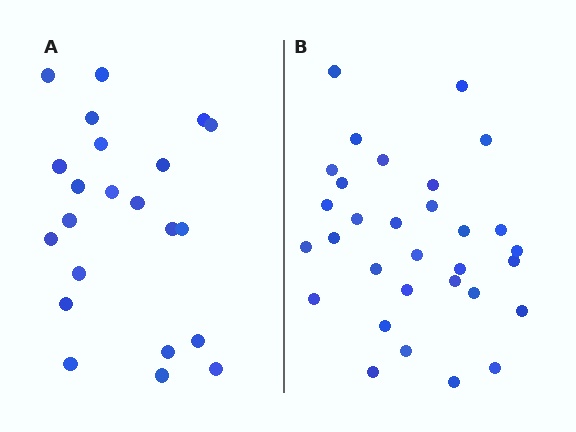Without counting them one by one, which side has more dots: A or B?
Region B (the right region) has more dots.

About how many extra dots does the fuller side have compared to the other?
Region B has roughly 8 or so more dots than region A.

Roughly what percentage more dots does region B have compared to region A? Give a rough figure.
About 40% more.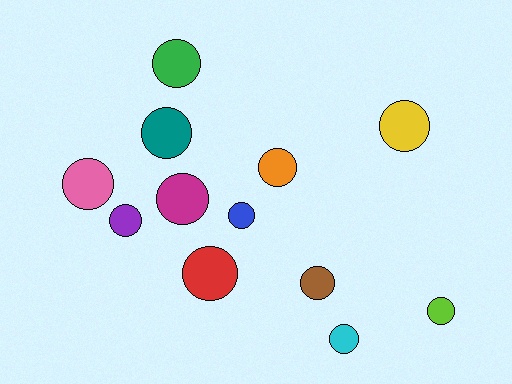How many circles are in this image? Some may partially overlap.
There are 12 circles.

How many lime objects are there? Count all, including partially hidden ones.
There is 1 lime object.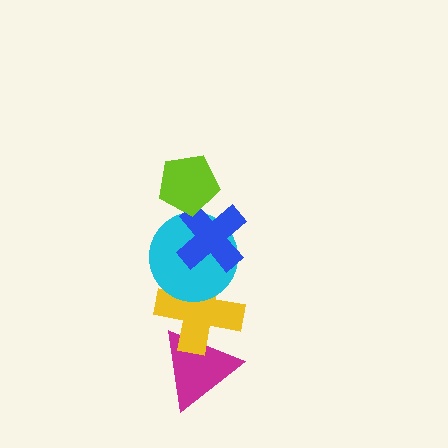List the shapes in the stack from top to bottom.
From top to bottom: the lime pentagon, the blue cross, the cyan circle, the yellow cross, the magenta triangle.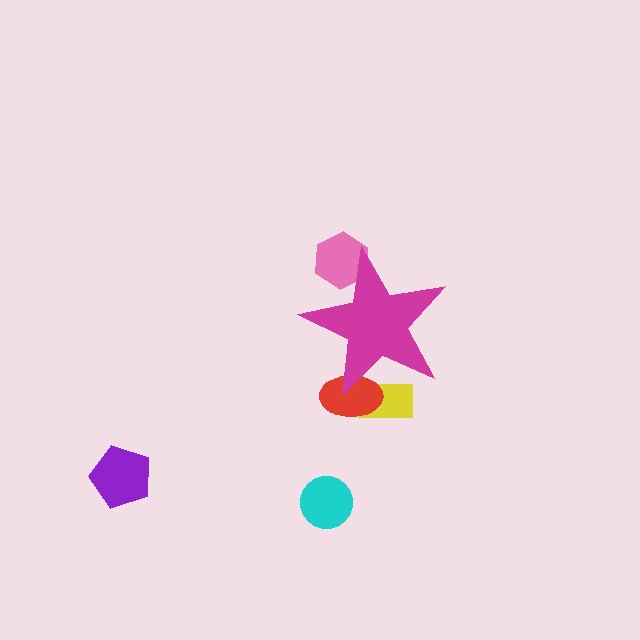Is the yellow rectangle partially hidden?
Yes, the yellow rectangle is partially hidden behind the magenta star.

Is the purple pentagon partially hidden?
No, the purple pentagon is fully visible.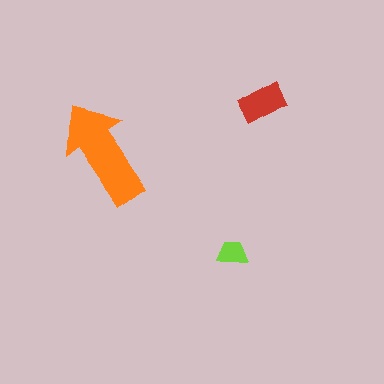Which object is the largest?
The orange arrow.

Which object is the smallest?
The lime trapezoid.